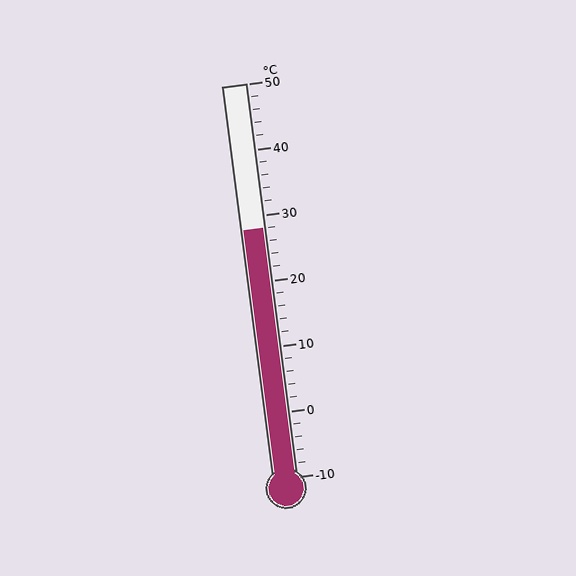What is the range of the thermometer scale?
The thermometer scale ranges from -10°C to 50°C.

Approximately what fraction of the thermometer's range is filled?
The thermometer is filled to approximately 65% of its range.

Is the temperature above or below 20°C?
The temperature is above 20°C.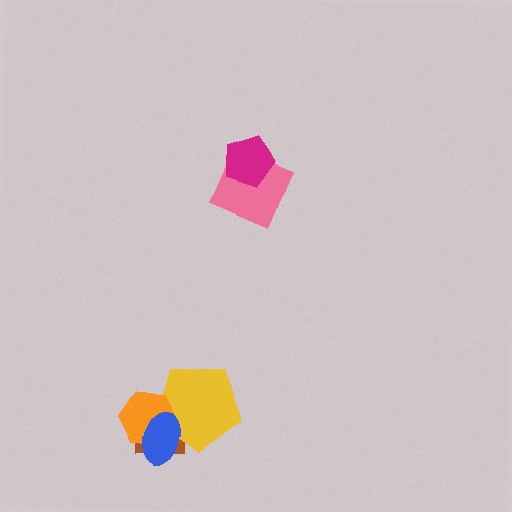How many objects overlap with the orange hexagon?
3 objects overlap with the orange hexagon.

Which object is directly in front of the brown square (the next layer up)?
The yellow pentagon is directly in front of the brown square.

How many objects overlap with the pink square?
1 object overlaps with the pink square.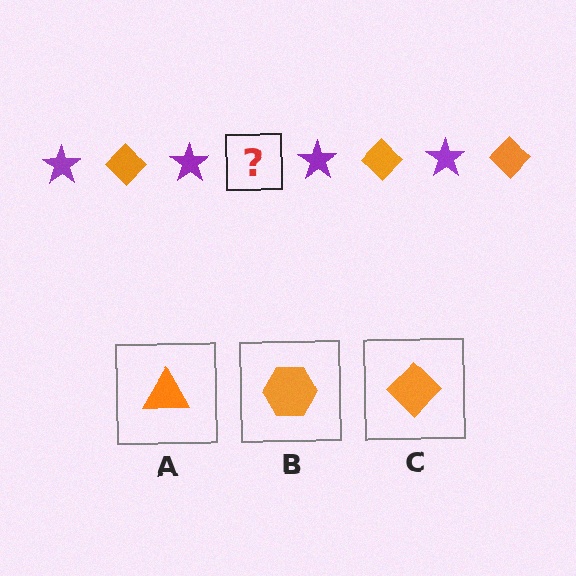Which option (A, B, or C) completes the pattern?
C.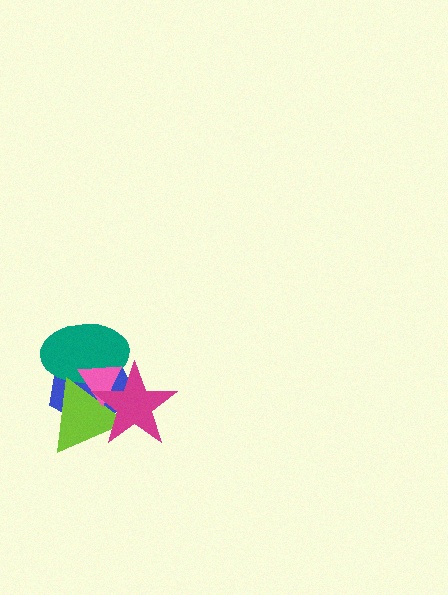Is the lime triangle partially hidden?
Yes, it is partially covered by another shape.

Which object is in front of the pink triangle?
The magenta star is in front of the pink triangle.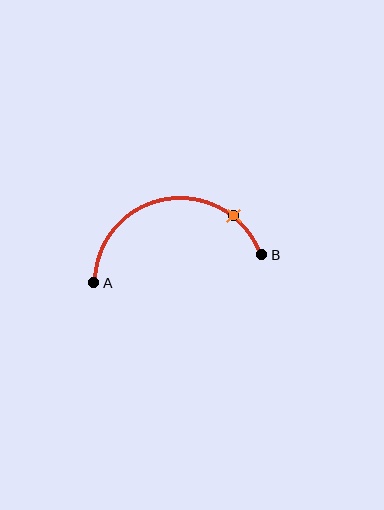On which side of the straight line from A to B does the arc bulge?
The arc bulges above the straight line connecting A and B.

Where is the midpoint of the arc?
The arc midpoint is the point on the curve farthest from the straight line joining A and B. It sits above that line.